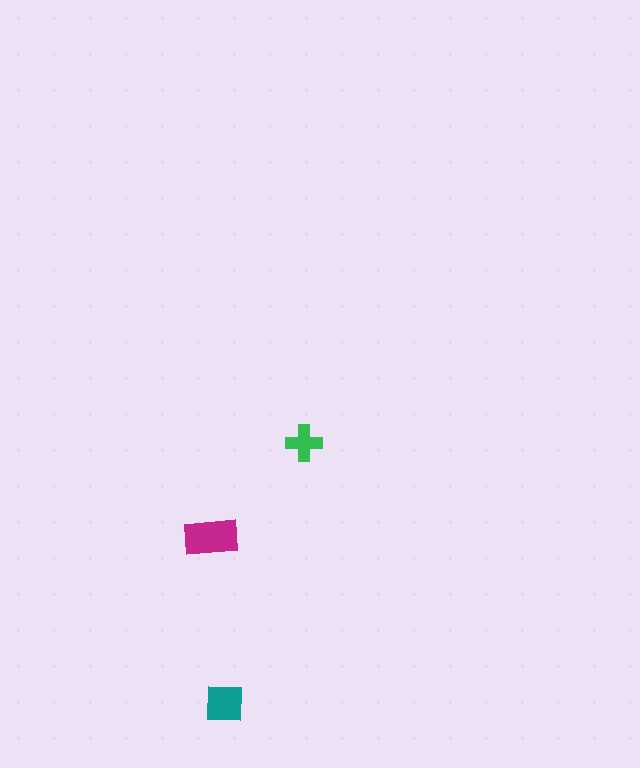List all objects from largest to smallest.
The magenta rectangle, the teal square, the green cross.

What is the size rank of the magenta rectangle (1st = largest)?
1st.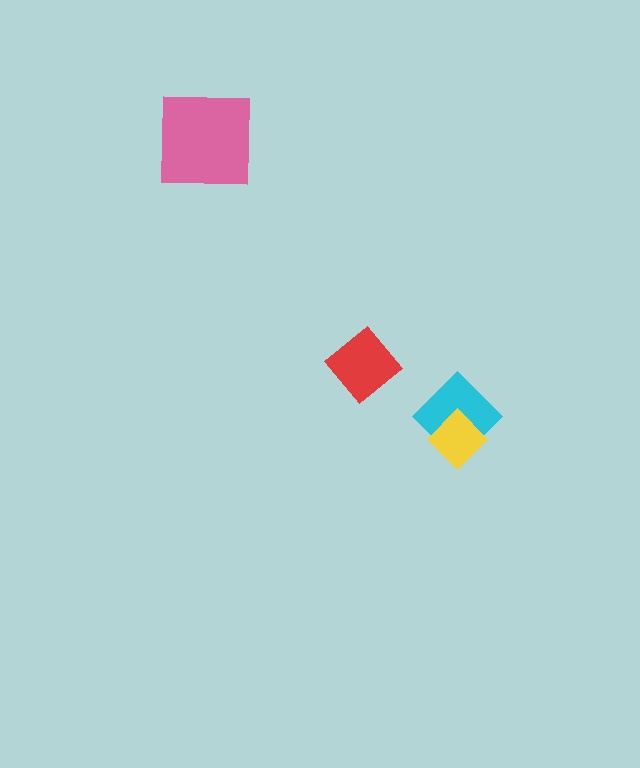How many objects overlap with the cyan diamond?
1 object overlaps with the cyan diamond.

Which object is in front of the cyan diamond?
The yellow diamond is in front of the cyan diamond.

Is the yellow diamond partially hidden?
No, no other shape covers it.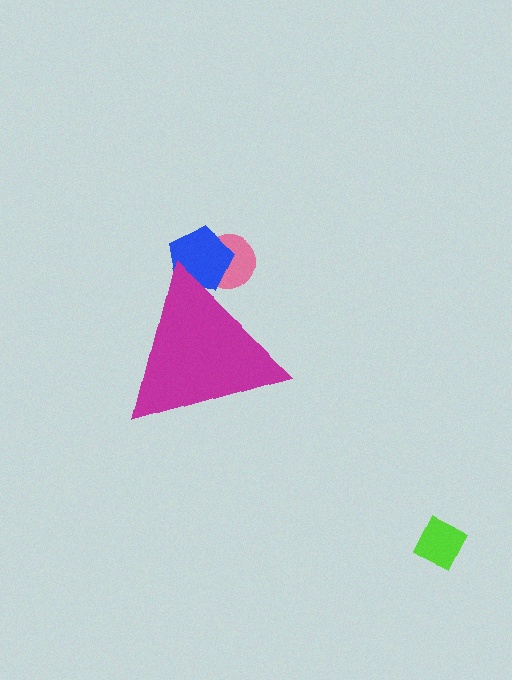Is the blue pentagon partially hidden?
Yes, the blue pentagon is partially hidden behind the magenta triangle.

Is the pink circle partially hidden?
Yes, the pink circle is partially hidden behind the magenta triangle.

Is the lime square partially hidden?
No, the lime square is fully visible.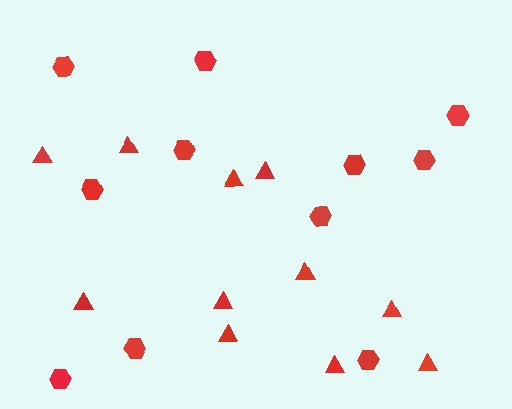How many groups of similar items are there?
There are 2 groups: one group of hexagons (11) and one group of triangles (11).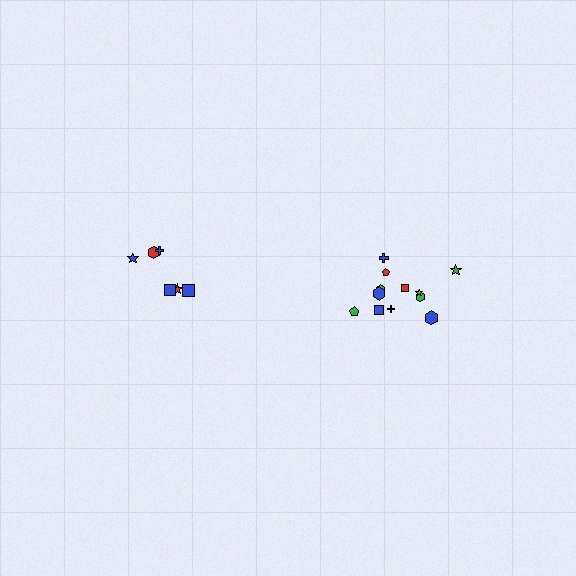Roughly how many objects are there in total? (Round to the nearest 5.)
Roughly 20 objects in total.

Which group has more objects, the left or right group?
The right group.